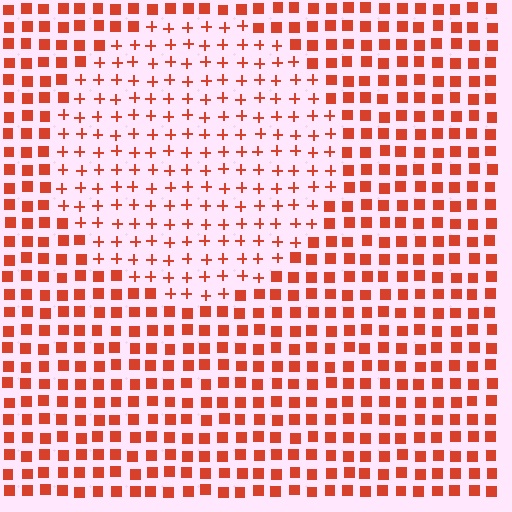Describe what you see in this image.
The image is filled with small red elements arranged in a uniform grid. A circle-shaped region contains plus signs, while the surrounding area contains squares. The boundary is defined purely by the change in element shape.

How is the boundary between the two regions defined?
The boundary is defined by a change in element shape: plus signs inside vs. squares outside. All elements share the same color and spacing.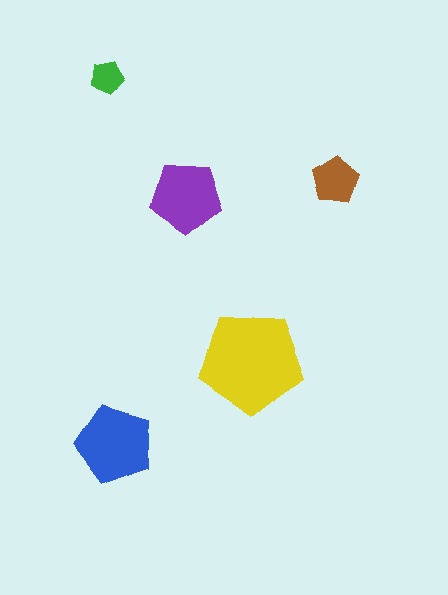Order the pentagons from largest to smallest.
the yellow one, the blue one, the purple one, the brown one, the green one.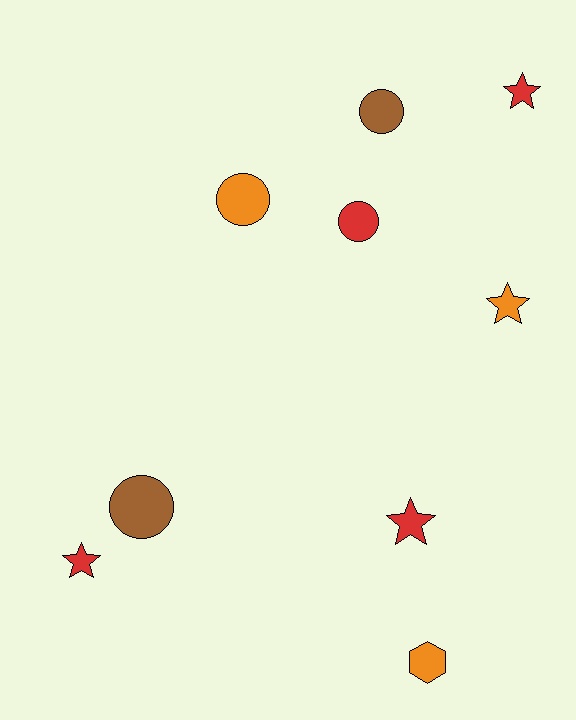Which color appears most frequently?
Red, with 4 objects.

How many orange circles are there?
There is 1 orange circle.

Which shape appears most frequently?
Circle, with 4 objects.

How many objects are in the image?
There are 9 objects.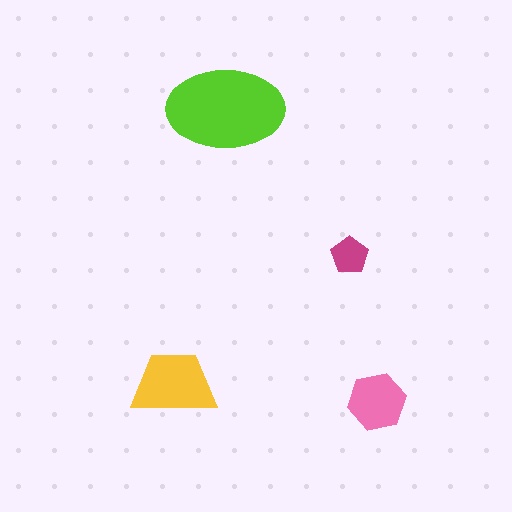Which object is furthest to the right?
The pink hexagon is rightmost.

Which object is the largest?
The lime ellipse.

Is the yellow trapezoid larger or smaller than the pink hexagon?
Larger.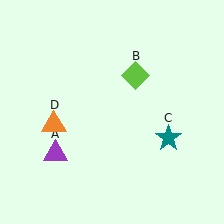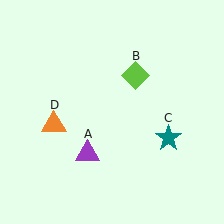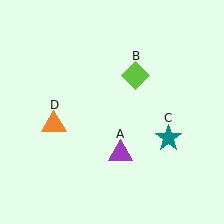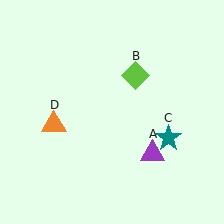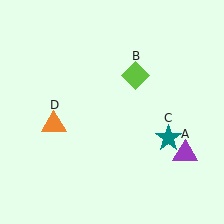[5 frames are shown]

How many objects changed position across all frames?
1 object changed position: purple triangle (object A).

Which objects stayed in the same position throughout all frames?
Lime diamond (object B) and teal star (object C) and orange triangle (object D) remained stationary.